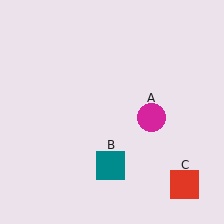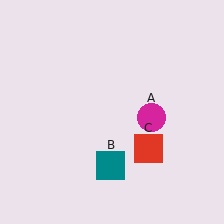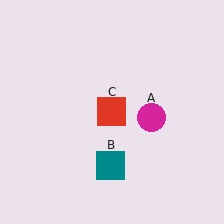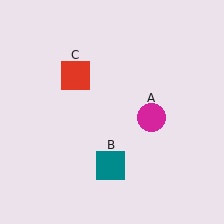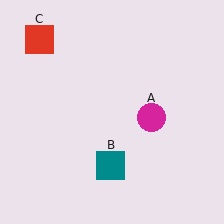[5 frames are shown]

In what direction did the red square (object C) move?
The red square (object C) moved up and to the left.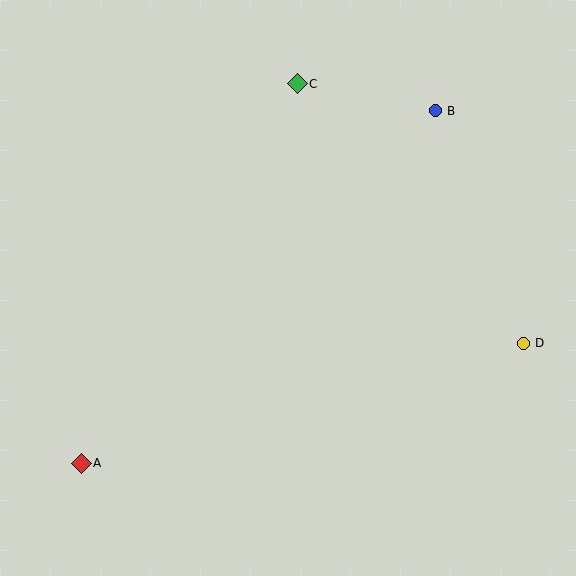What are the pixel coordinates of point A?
Point A is at (81, 463).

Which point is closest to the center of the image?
Point C at (297, 84) is closest to the center.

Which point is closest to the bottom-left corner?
Point A is closest to the bottom-left corner.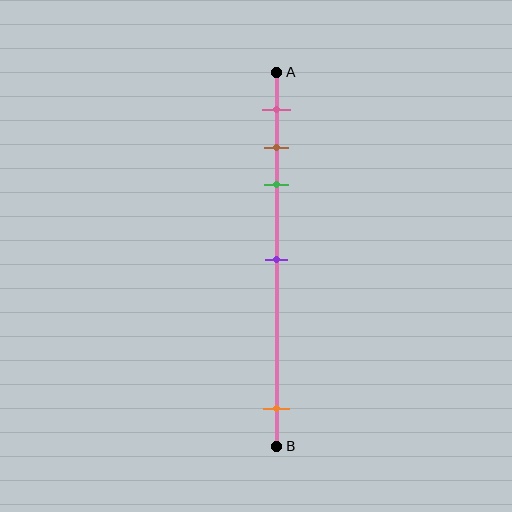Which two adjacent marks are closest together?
The brown and green marks are the closest adjacent pair.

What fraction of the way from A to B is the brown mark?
The brown mark is approximately 20% (0.2) of the way from A to B.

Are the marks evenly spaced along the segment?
No, the marks are not evenly spaced.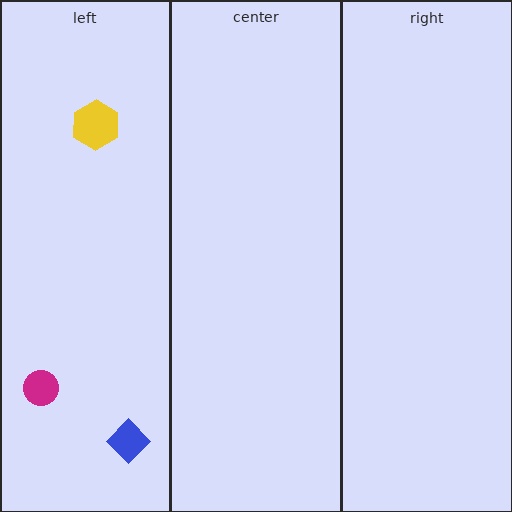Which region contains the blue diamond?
The left region.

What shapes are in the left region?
The blue diamond, the yellow hexagon, the magenta circle.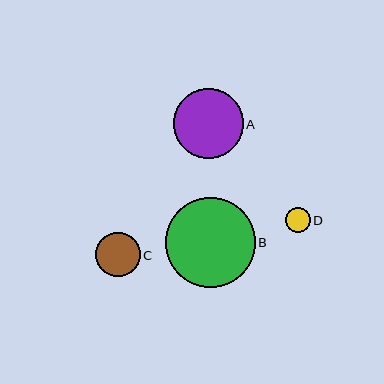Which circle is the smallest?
Circle D is the smallest with a size of approximately 25 pixels.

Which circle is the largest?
Circle B is the largest with a size of approximately 90 pixels.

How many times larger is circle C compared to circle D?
Circle C is approximately 1.8 times the size of circle D.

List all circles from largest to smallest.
From largest to smallest: B, A, C, D.